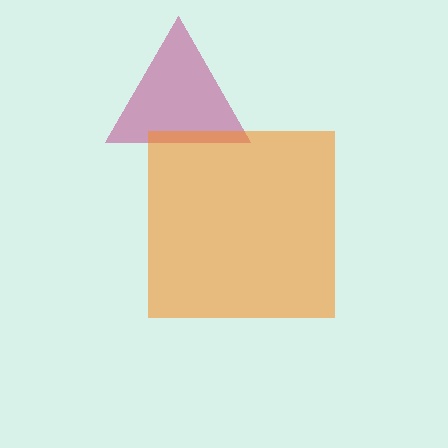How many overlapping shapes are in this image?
There are 2 overlapping shapes in the image.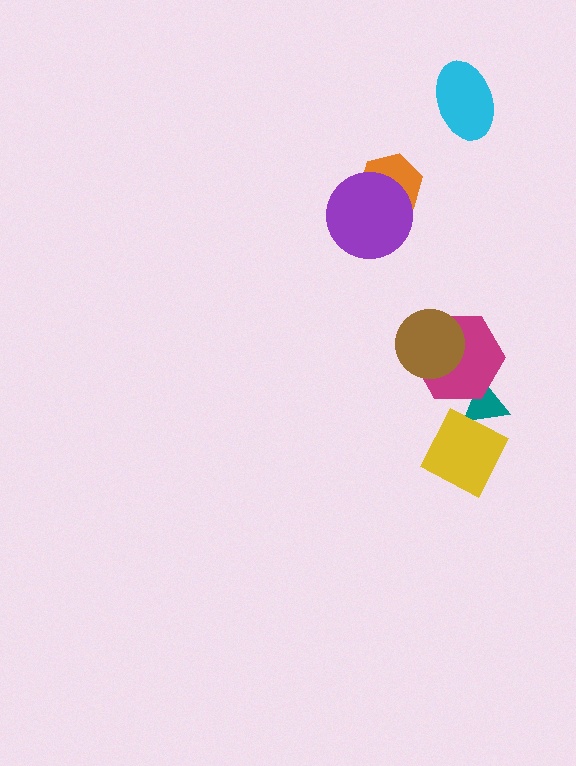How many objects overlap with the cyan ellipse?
0 objects overlap with the cyan ellipse.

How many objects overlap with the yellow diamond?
1 object overlaps with the yellow diamond.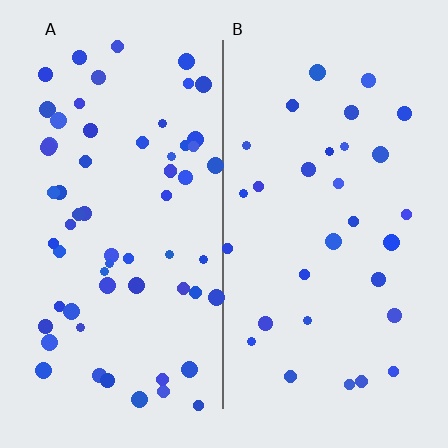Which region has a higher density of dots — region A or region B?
A (the left).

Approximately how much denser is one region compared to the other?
Approximately 2.0× — region A over region B.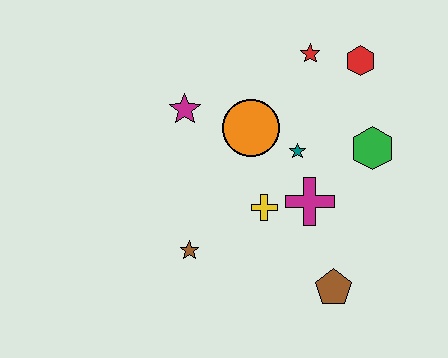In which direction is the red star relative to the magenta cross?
The red star is above the magenta cross.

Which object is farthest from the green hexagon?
The brown star is farthest from the green hexagon.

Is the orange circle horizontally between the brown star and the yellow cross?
Yes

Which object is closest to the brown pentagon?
The magenta cross is closest to the brown pentagon.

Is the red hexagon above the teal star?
Yes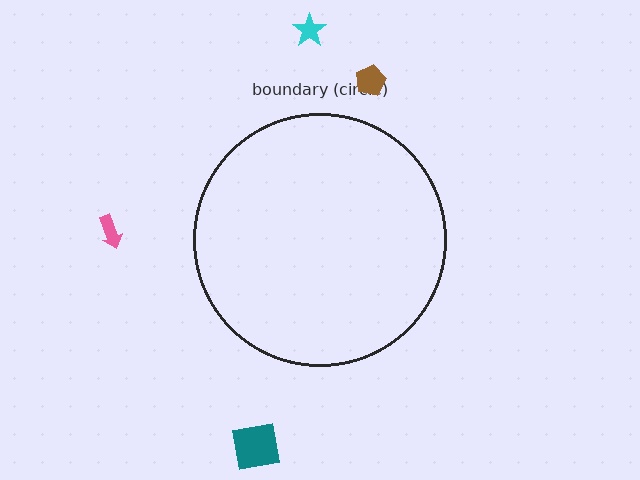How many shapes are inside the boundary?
0 inside, 4 outside.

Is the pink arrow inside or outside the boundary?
Outside.